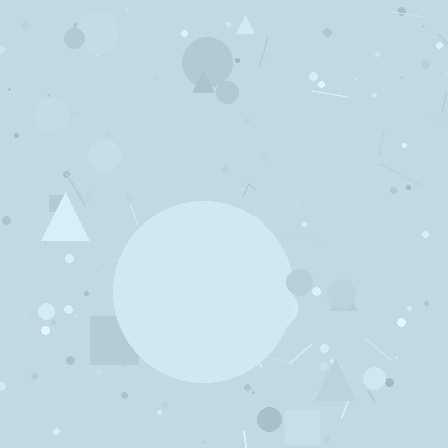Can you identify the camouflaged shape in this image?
The camouflaged shape is a circle.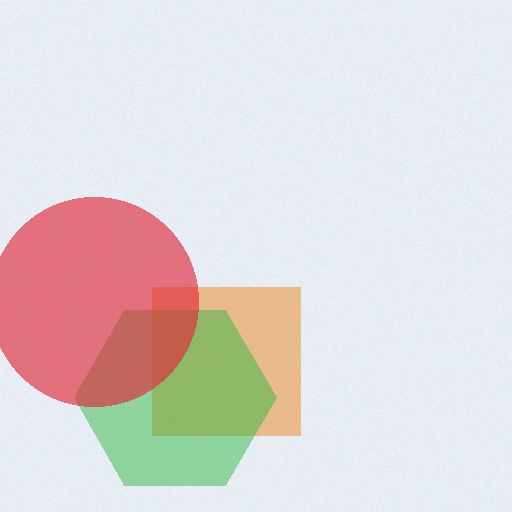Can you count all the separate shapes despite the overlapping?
Yes, there are 3 separate shapes.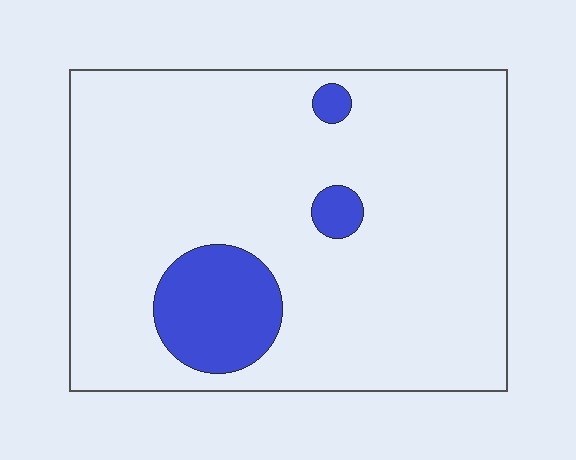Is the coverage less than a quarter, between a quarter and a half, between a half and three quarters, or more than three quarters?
Less than a quarter.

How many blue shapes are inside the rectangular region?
3.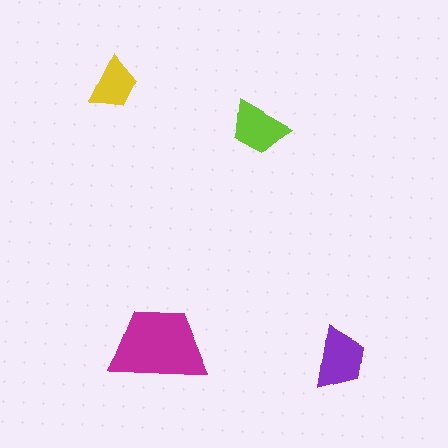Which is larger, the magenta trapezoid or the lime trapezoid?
The magenta one.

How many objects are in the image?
There are 4 objects in the image.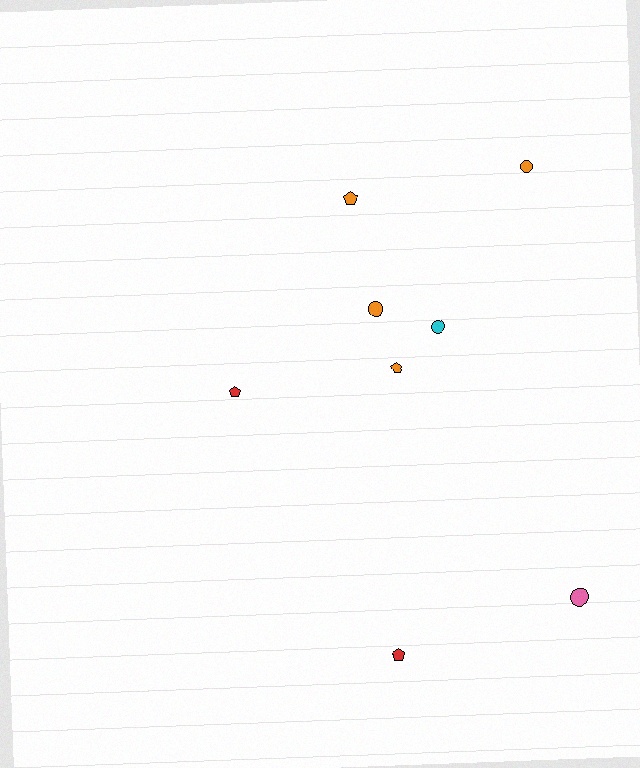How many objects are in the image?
There are 8 objects.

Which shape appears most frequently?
Pentagon, with 4 objects.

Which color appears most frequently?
Orange, with 4 objects.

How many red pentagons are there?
There are 2 red pentagons.